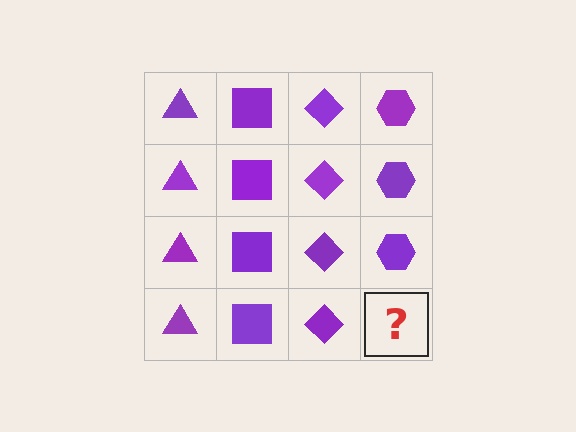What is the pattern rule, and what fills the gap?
The rule is that each column has a consistent shape. The gap should be filled with a purple hexagon.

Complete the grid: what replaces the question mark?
The question mark should be replaced with a purple hexagon.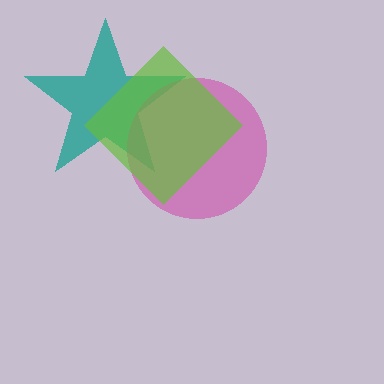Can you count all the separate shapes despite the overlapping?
Yes, there are 3 separate shapes.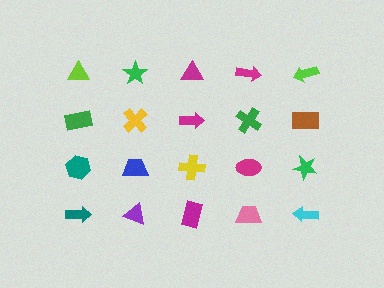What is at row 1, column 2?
A green star.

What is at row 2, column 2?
A yellow cross.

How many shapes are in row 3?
5 shapes.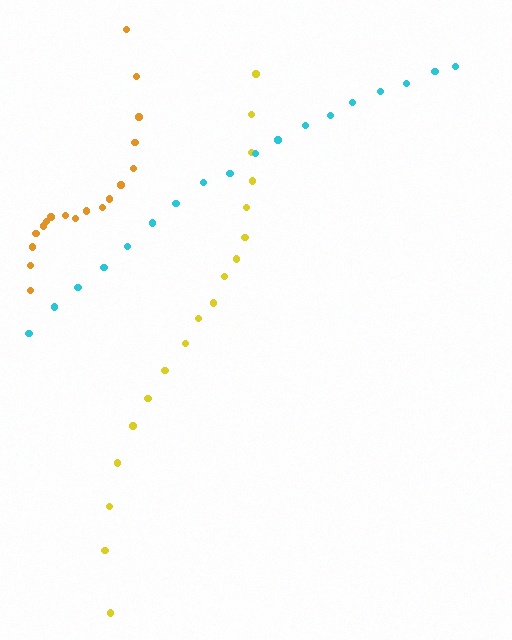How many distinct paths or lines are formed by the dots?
There are 3 distinct paths.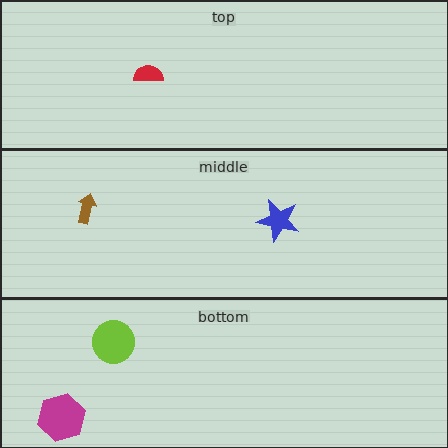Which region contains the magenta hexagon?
The bottom region.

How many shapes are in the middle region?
2.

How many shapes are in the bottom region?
2.